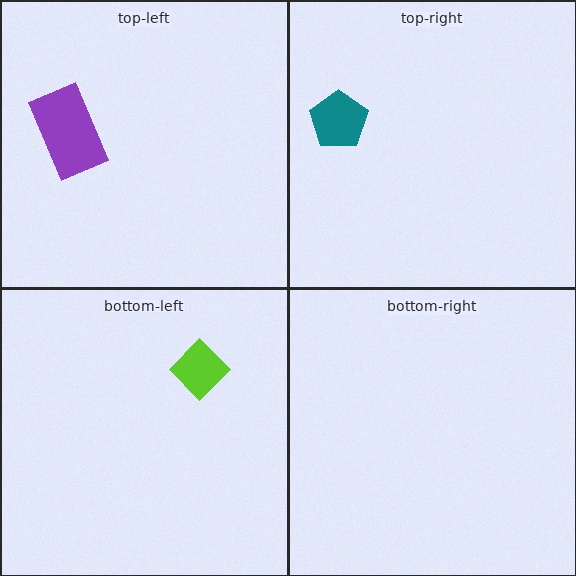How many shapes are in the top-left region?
1.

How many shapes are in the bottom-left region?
1.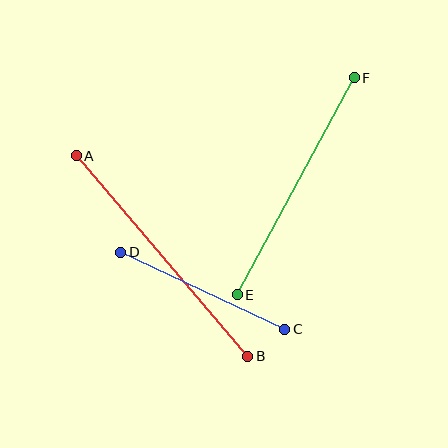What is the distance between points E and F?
The distance is approximately 247 pixels.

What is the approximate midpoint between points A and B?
The midpoint is at approximately (162, 256) pixels.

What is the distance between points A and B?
The distance is approximately 264 pixels.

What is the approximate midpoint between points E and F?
The midpoint is at approximately (296, 186) pixels.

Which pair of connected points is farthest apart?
Points A and B are farthest apart.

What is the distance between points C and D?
The distance is approximately 181 pixels.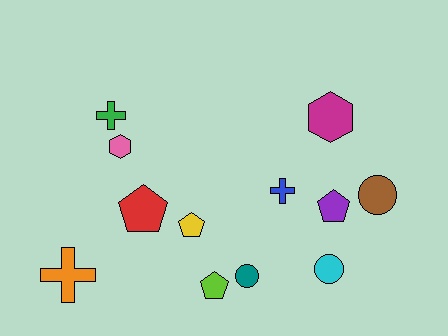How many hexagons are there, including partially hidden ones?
There are 2 hexagons.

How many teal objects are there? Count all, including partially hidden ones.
There is 1 teal object.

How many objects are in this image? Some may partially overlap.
There are 12 objects.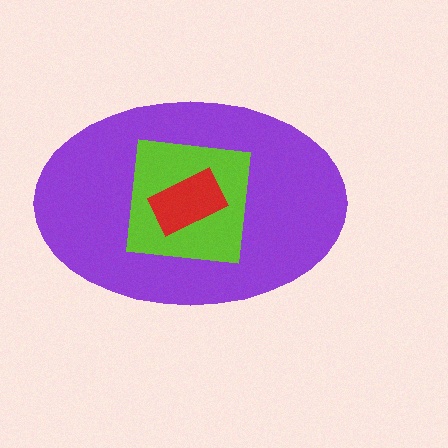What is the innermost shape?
The red rectangle.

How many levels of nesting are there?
3.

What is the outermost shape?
The purple ellipse.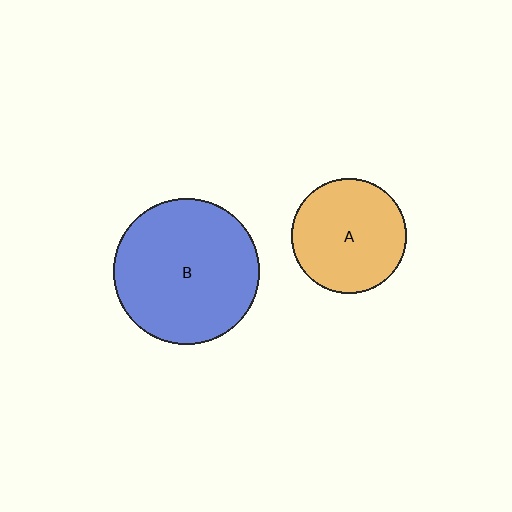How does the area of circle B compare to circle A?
Approximately 1.6 times.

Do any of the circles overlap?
No, none of the circles overlap.